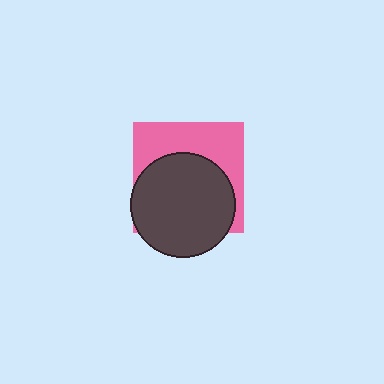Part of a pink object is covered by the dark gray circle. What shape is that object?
It is a square.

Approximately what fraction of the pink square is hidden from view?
Roughly 58% of the pink square is hidden behind the dark gray circle.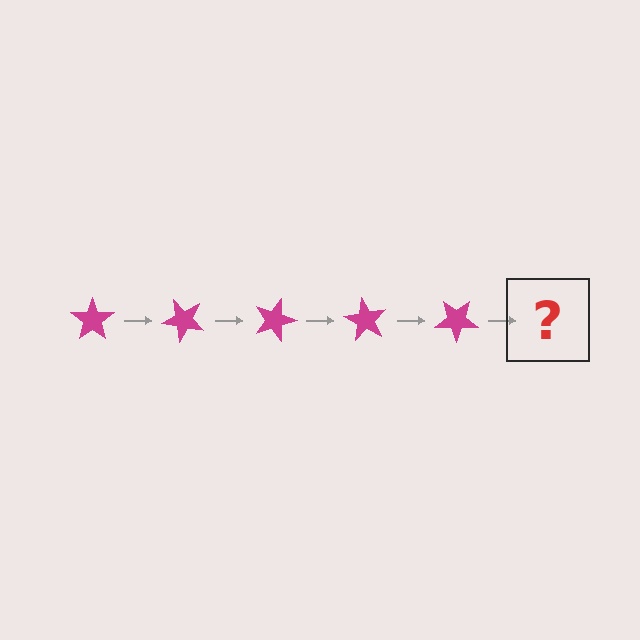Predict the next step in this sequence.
The next step is a magenta star rotated 225 degrees.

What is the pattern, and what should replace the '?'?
The pattern is that the star rotates 45 degrees each step. The '?' should be a magenta star rotated 225 degrees.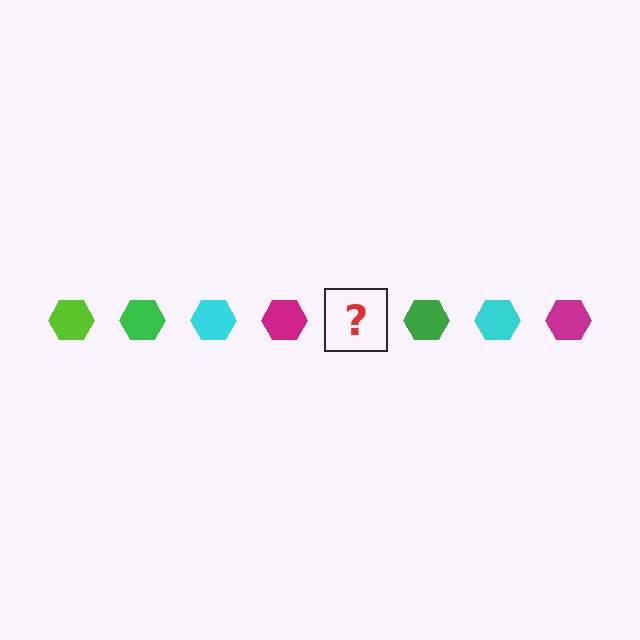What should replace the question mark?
The question mark should be replaced with a lime hexagon.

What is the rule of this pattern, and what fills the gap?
The rule is that the pattern cycles through lime, green, cyan, magenta hexagons. The gap should be filled with a lime hexagon.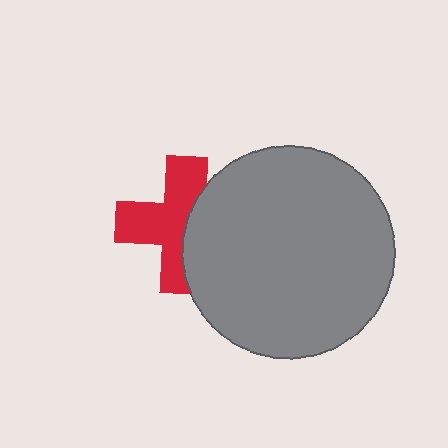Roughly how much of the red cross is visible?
About half of it is visible (roughly 60%).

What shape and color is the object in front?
The object in front is a gray circle.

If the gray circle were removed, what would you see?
You would see the complete red cross.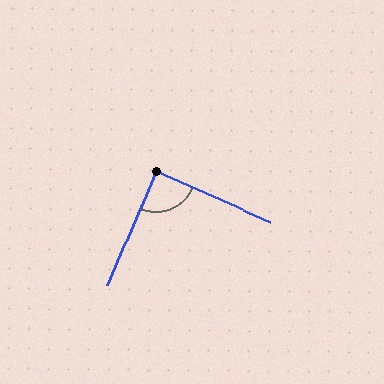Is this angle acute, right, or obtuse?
It is approximately a right angle.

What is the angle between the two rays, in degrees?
Approximately 89 degrees.